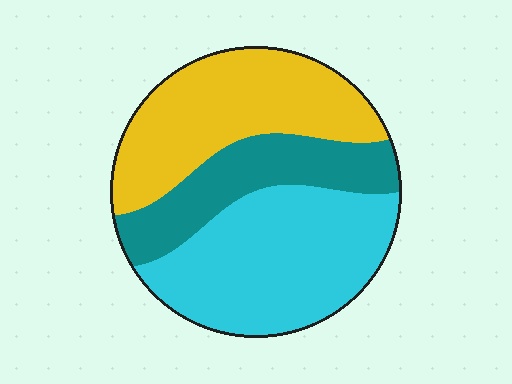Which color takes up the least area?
Teal, at roughly 25%.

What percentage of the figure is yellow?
Yellow takes up about three eighths (3/8) of the figure.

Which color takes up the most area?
Cyan, at roughly 40%.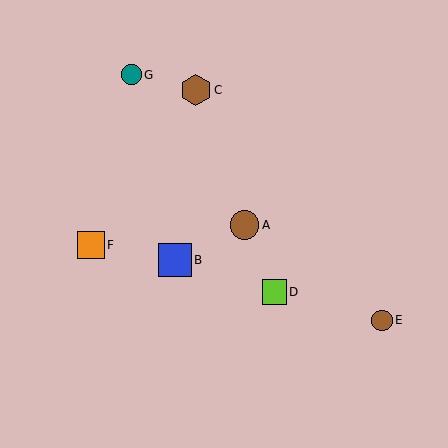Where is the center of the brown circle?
The center of the brown circle is at (245, 225).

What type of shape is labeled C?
Shape C is a brown hexagon.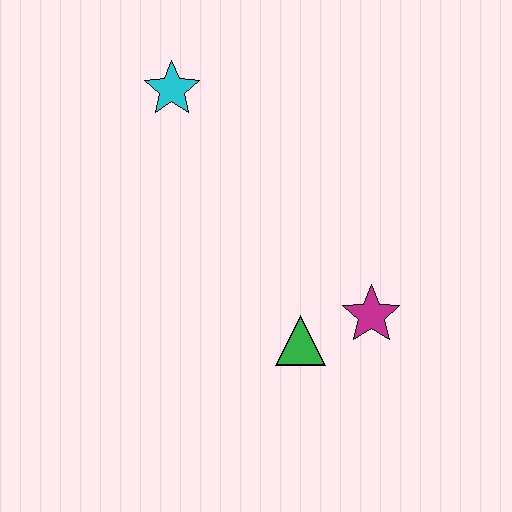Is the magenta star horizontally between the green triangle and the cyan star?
No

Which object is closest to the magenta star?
The green triangle is closest to the magenta star.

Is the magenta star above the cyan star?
No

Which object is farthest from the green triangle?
The cyan star is farthest from the green triangle.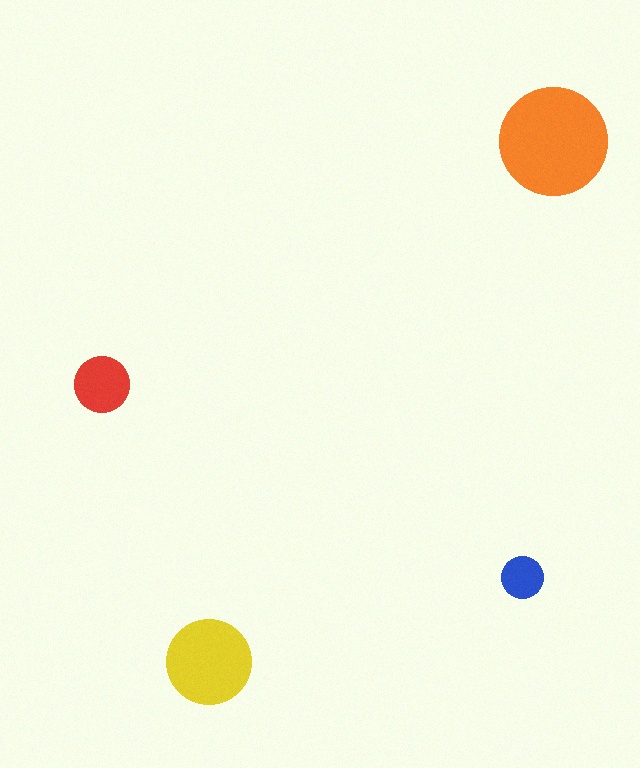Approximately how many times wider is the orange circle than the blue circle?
About 2.5 times wider.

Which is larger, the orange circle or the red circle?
The orange one.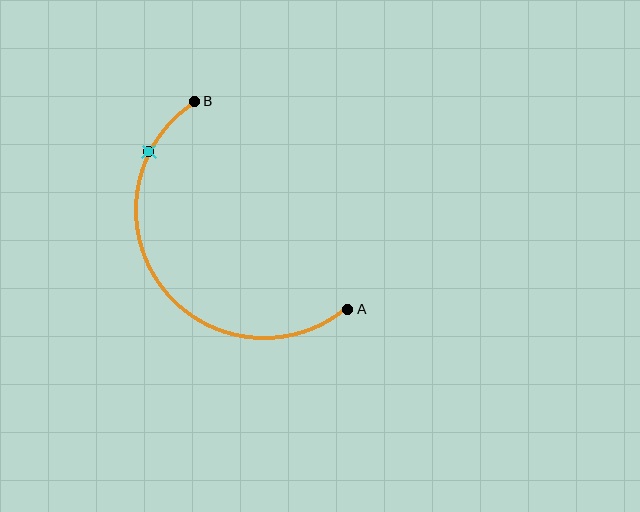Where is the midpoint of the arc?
The arc midpoint is the point on the curve farthest from the straight line joining A and B. It sits below and to the left of that line.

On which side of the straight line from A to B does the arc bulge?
The arc bulges below and to the left of the straight line connecting A and B.